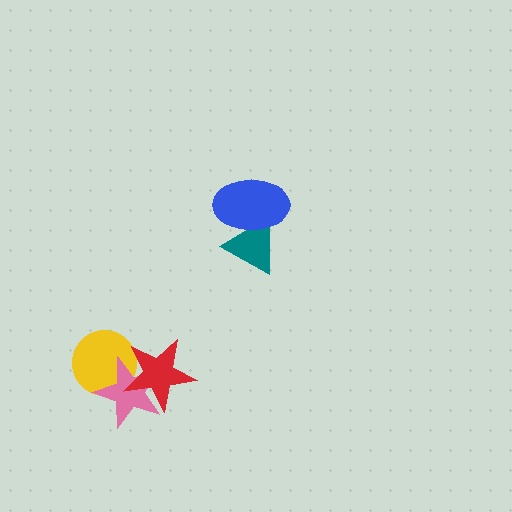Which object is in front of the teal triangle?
The blue ellipse is in front of the teal triangle.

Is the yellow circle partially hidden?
Yes, it is partially covered by another shape.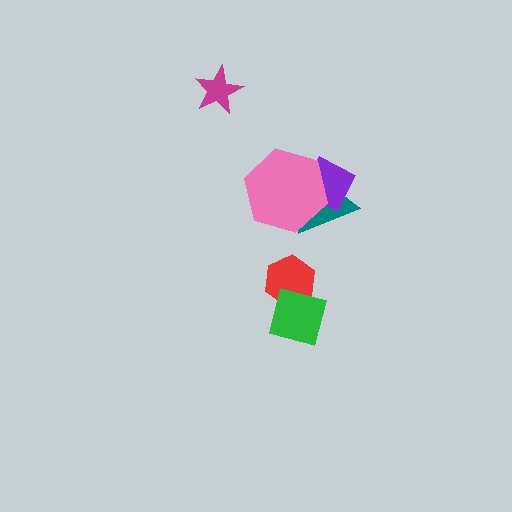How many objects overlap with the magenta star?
0 objects overlap with the magenta star.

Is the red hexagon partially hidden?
Yes, it is partially covered by another shape.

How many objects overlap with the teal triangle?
2 objects overlap with the teal triangle.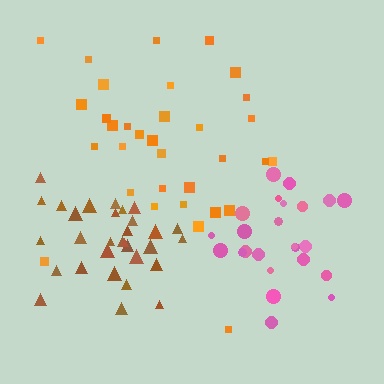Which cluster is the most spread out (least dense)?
Orange.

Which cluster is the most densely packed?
Pink.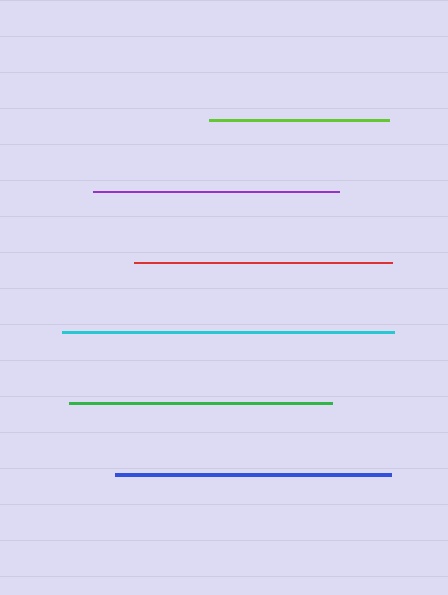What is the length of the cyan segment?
The cyan segment is approximately 332 pixels long.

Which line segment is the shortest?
The lime line is the shortest at approximately 181 pixels.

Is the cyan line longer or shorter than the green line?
The cyan line is longer than the green line.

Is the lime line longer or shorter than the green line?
The green line is longer than the lime line.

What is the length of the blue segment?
The blue segment is approximately 275 pixels long.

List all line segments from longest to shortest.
From longest to shortest: cyan, blue, green, red, purple, lime.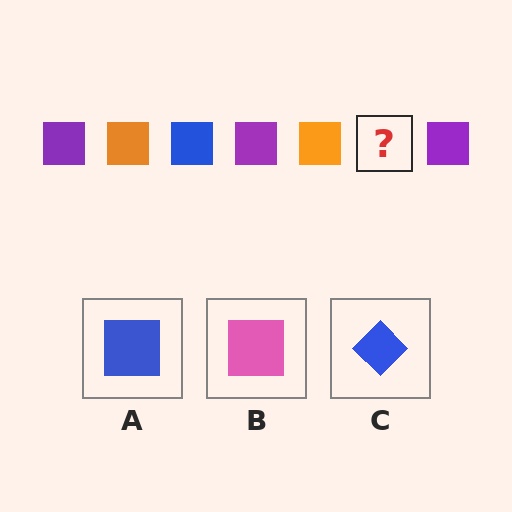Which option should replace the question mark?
Option A.